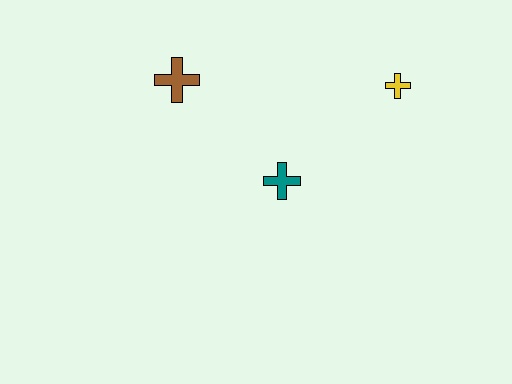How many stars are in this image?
There are no stars.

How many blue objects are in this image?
There are no blue objects.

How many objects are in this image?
There are 3 objects.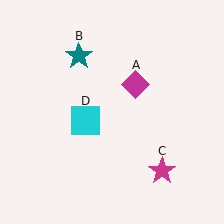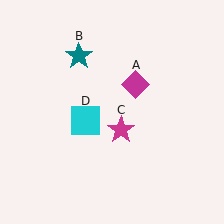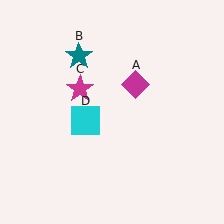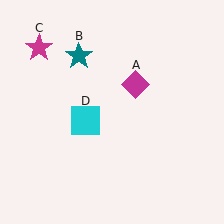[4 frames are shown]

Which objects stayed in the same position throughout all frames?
Magenta diamond (object A) and teal star (object B) and cyan square (object D) remained stationary.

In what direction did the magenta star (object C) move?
The magenta star (object C) moved up and to the left.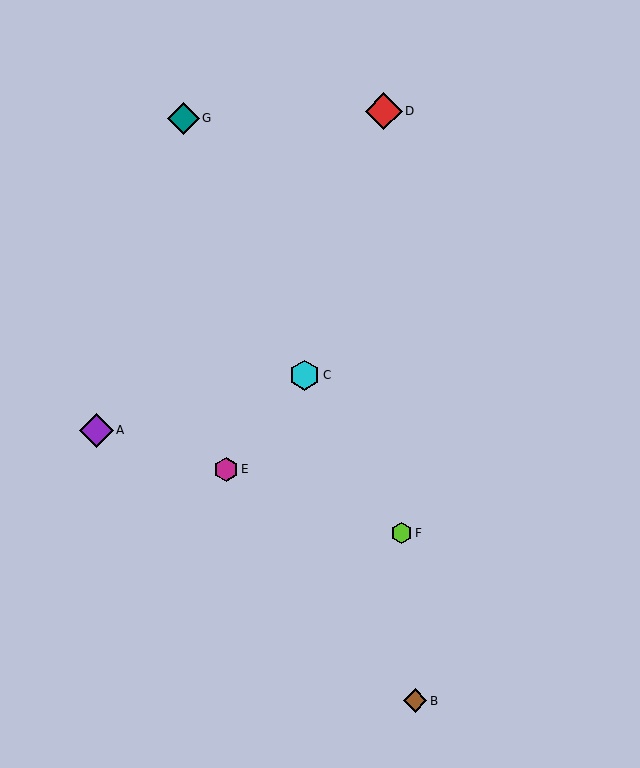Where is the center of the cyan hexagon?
The center of the cyan hexagon is at (305, 375).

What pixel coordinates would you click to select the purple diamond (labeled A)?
Click at (97, 430) to select the purple diamond A.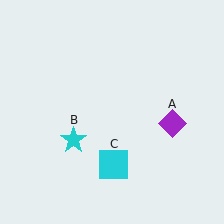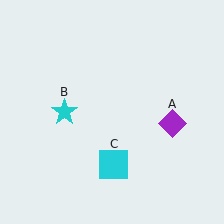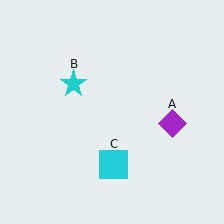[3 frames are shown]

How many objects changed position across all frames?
1 object changed position: cyan star (object B).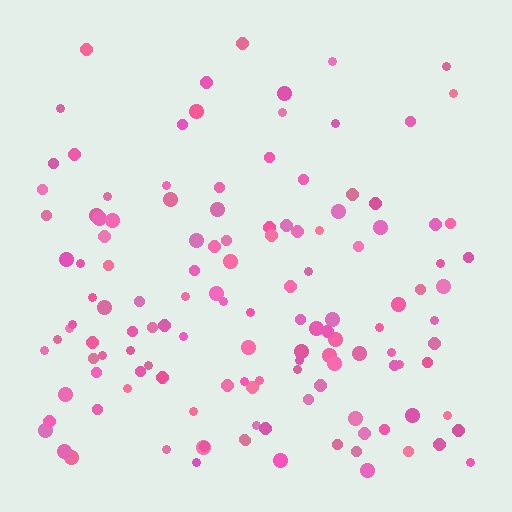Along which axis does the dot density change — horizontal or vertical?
Vertical.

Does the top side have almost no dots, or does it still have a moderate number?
Still a moderate number, just noticeably fewer than the bottom.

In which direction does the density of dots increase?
From top to bottom, with the bottom side densest.